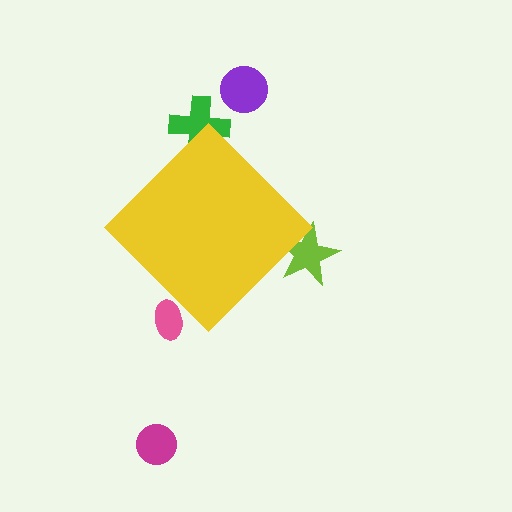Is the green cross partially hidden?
Yes, the green cross is partially hidden behind the yellow diamond.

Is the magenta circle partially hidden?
No, the magenta circle is fully visible.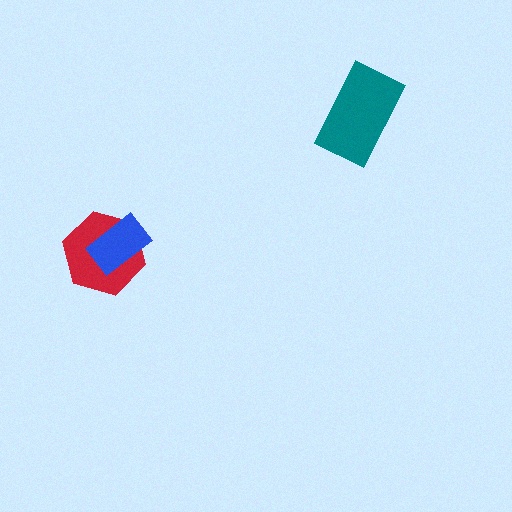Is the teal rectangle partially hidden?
No, no other shape covers it.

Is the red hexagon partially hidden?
Yes, it is partially covered by another shape.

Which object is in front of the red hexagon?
The blue rectangle is in front of the red hexagon.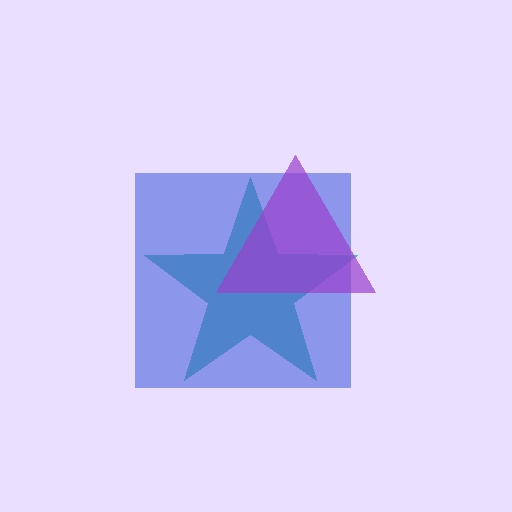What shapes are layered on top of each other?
The layered shapes are: a teal star, a blue square, a purple triangle.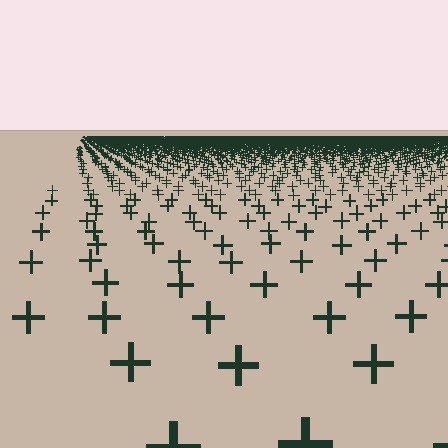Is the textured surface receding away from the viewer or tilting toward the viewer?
The surface is receding away from the viewer. Texture elements get smaller and denser toward the top.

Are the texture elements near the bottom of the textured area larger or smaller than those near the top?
Larger. Near the bottom, elements are closer to the viewer and appear at a bigger on-screen size.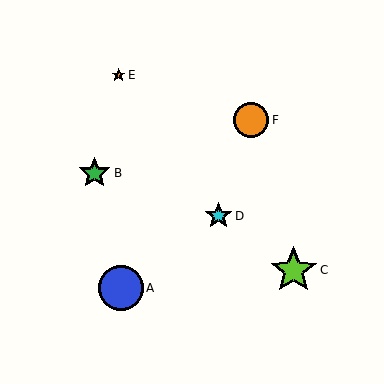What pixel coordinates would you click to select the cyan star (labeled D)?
Click at (218, 216) to select the cyan star D.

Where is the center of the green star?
The center of the green star is at (95, 173).